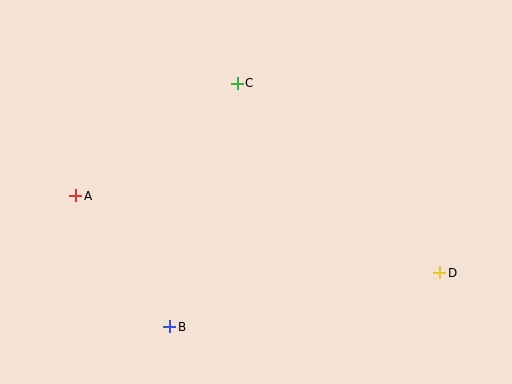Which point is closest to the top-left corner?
Point A is closest to the top-left corner.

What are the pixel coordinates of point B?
Point B is at (170, 327).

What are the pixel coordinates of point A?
Point A is at (76, 196).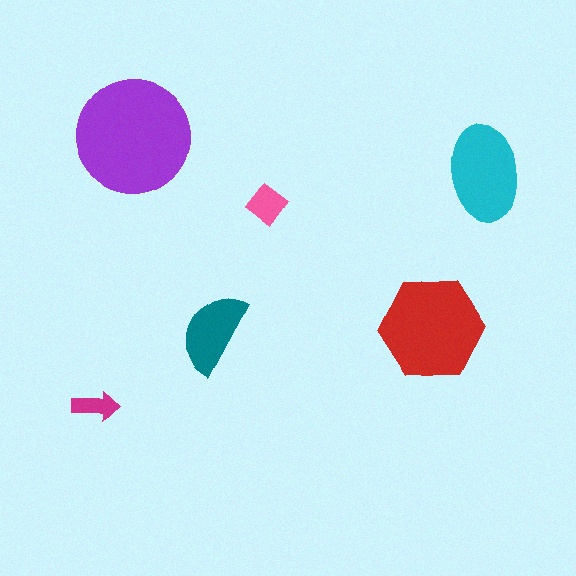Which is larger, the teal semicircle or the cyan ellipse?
The cyan ellipse.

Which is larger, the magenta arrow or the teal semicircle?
The teal semicircle.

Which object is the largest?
The purple circle.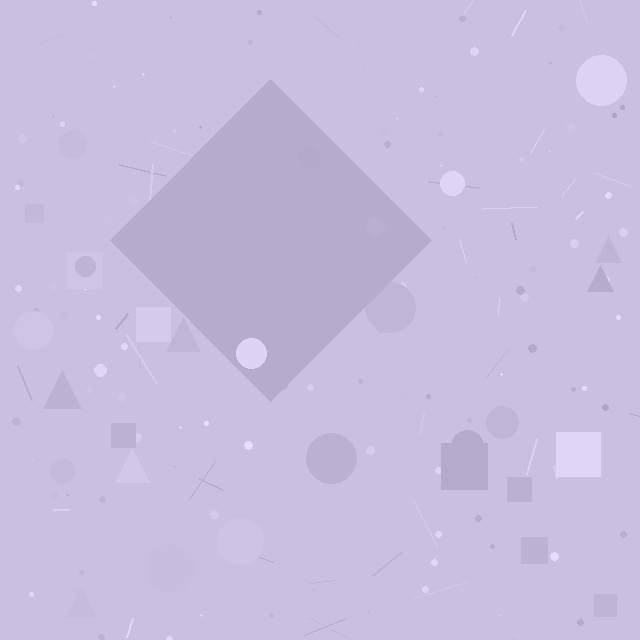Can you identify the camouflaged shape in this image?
The camouflaged shape is a diamond.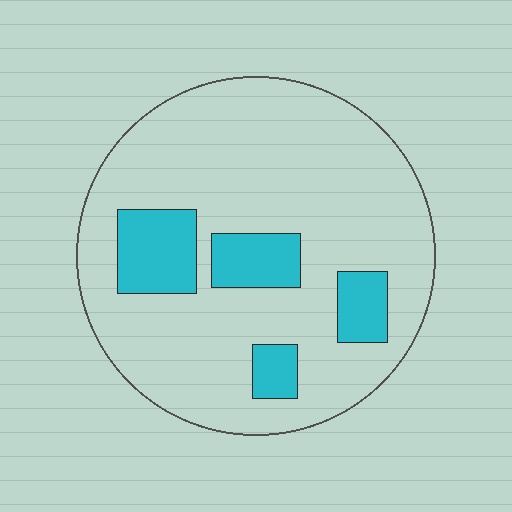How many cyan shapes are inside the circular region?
4.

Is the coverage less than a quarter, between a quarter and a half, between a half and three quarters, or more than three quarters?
Less than a quarter.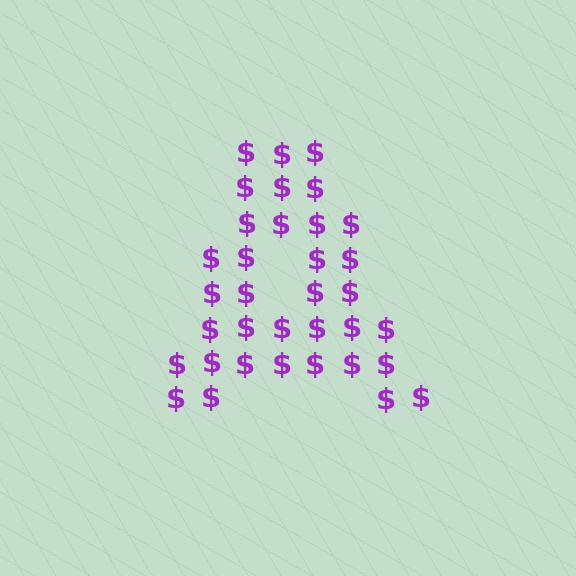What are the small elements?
The small elements are dollar signs.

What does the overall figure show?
The overall figure shows the letter A.